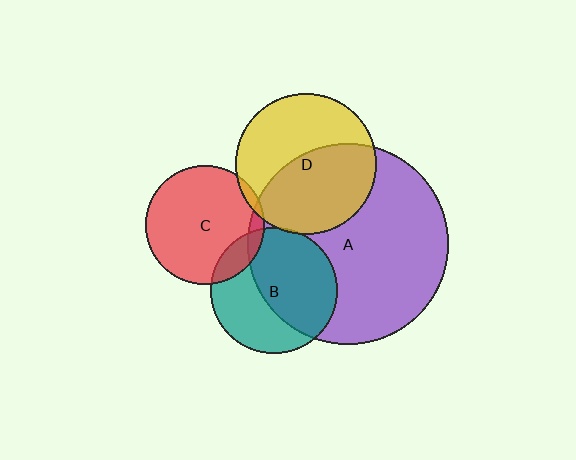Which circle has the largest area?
Circle A (purple).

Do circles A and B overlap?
Yes.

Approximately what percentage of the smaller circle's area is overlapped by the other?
Approximately 55%.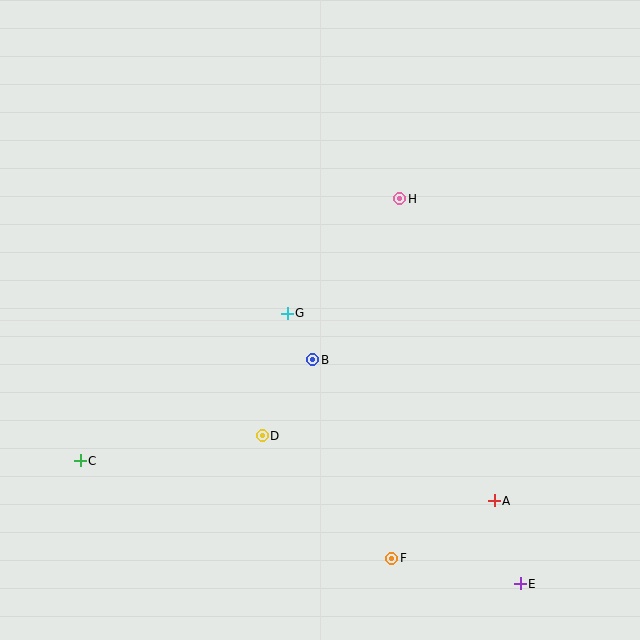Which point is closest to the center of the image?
Point G at (287, 313) is closest to the center.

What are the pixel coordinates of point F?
Point F is at (392, 558).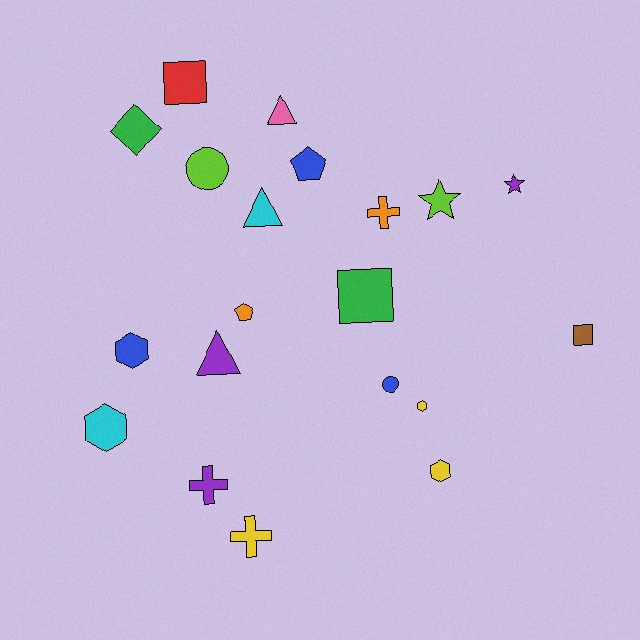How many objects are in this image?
There are 20 objects.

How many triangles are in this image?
There are 3 triangles.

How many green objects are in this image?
There are 2 green objects.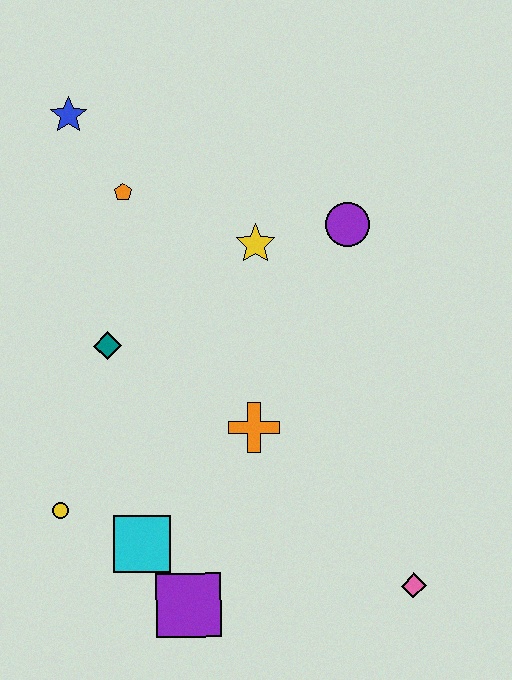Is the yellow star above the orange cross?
Yes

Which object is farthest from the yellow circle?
The purple circle is farthest from the yellow circle.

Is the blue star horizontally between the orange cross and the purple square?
No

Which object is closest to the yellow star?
The purple circle is closest to the yellow star.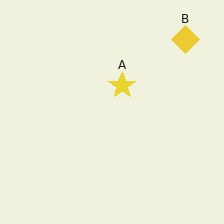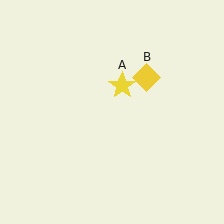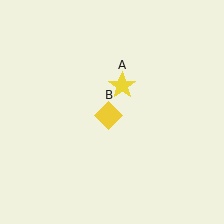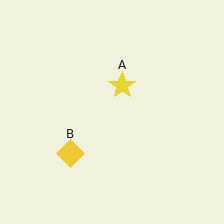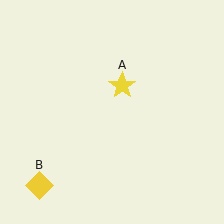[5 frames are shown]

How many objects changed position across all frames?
1 object changed position: yellow diamond (object B).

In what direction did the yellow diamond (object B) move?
The yellow diamond (object B) moved down and to the left.